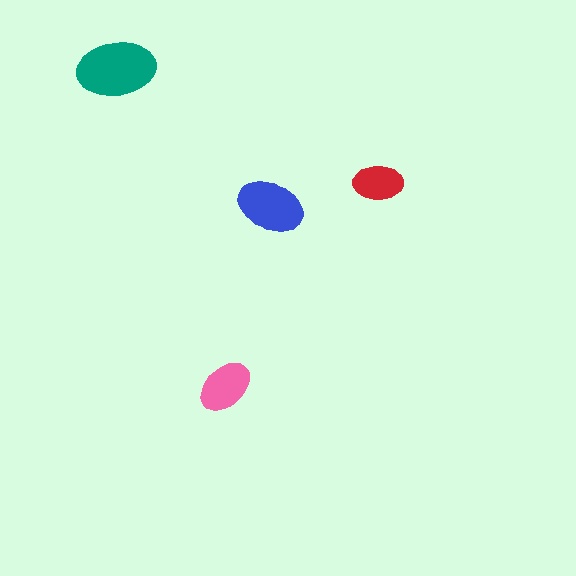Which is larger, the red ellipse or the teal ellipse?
The teal one.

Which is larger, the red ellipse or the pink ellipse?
The pink one.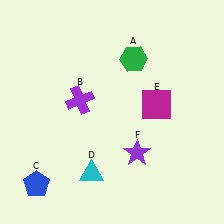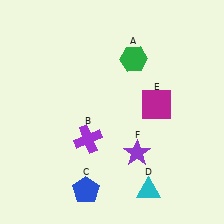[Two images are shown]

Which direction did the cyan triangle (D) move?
The cyan triangle (D) moved right.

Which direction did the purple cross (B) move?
The purple cross (B) moved down.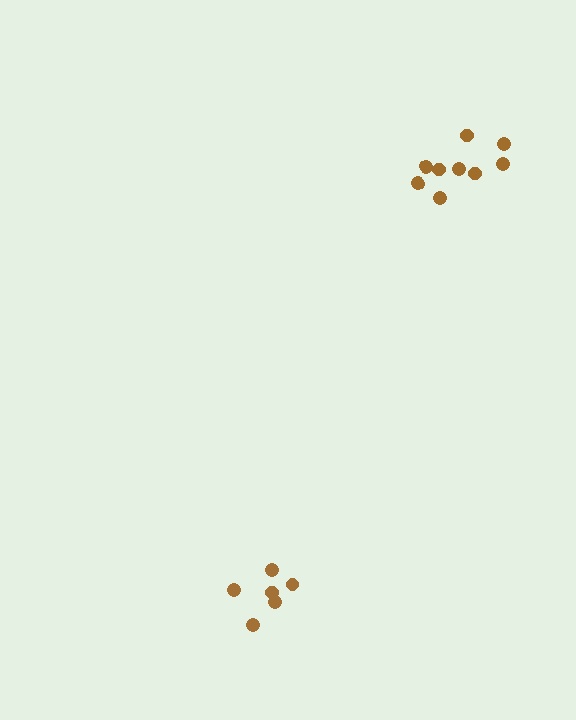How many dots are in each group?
Group 1: 6 dots, Group 2: 9 dots (15 total).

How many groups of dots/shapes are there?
There are 2 groups.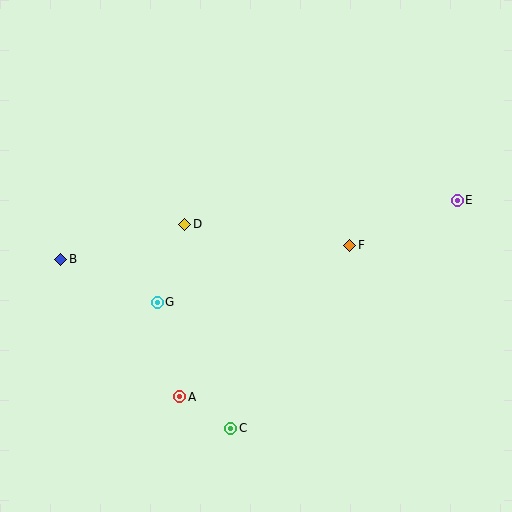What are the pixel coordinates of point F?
Point F is at (350, 245).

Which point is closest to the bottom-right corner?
Point C is closest to the bottom-right corner.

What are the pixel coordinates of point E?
Point E is at (457, 200).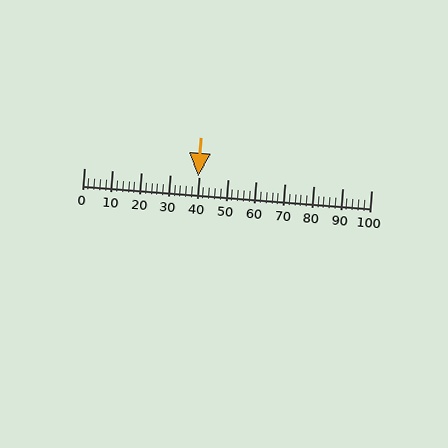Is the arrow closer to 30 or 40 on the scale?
The arrow is closer to 40.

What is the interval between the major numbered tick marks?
The major tick marks are spaced 10 units apart.